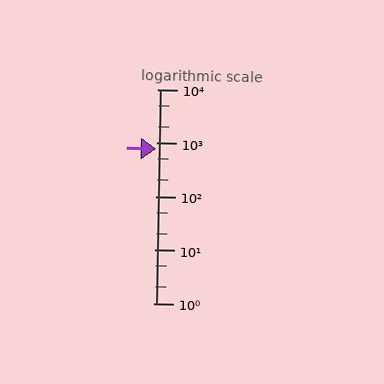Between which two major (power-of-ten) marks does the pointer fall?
The pointer is between 100 and 1000.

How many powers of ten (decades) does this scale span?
The scale spans 4 decades, from 1 to 10000.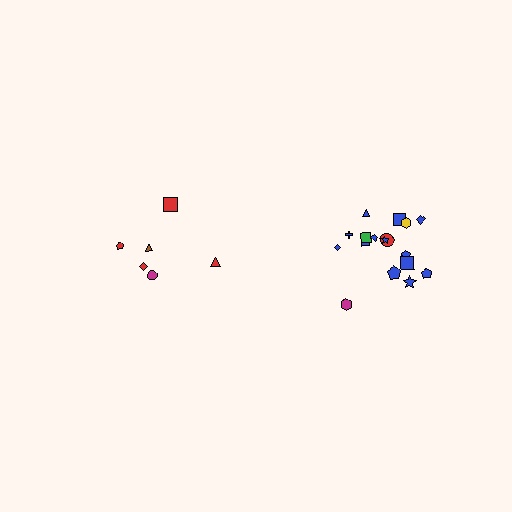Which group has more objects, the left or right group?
The right group.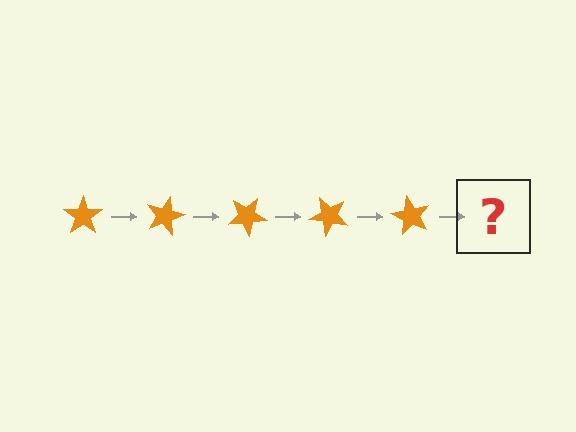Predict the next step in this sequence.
The next step is an orange star rotated 75 degrees.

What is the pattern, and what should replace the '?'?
The pattern is that the star rotates 15 degrees each step. The '?' should be an orange star rotated 75 degrees.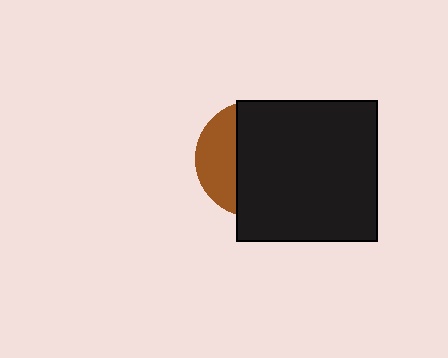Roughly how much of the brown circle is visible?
A small part of it is visible (roughly 31%).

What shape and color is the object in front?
The object in front is a black square.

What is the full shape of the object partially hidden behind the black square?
The partially hidden object is a brown circle.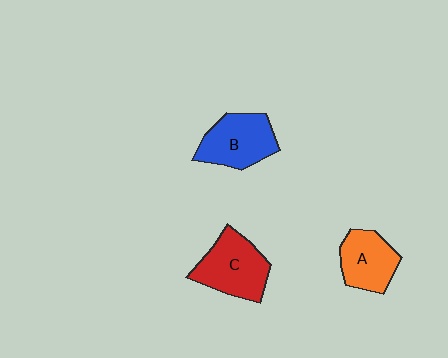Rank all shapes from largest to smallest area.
From largest to smallest: C (red), B (blue), A (orange).